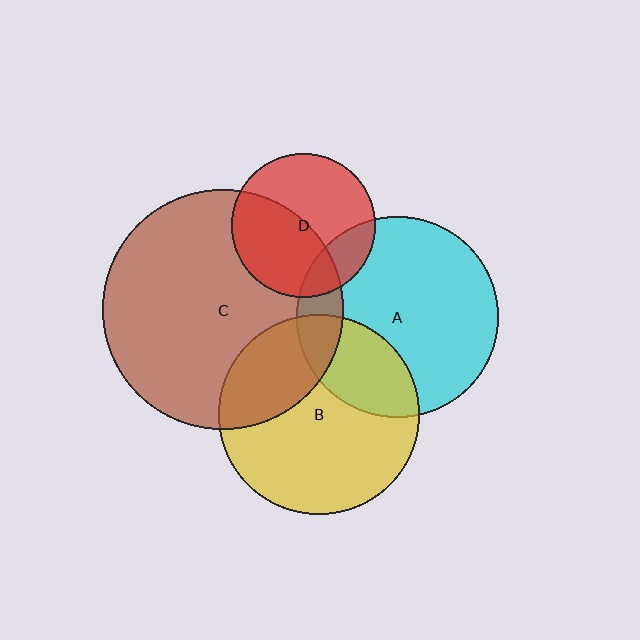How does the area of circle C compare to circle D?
Approximately 2.8 times.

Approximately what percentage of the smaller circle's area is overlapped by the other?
Approximately 45%.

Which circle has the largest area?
Circle C (brown).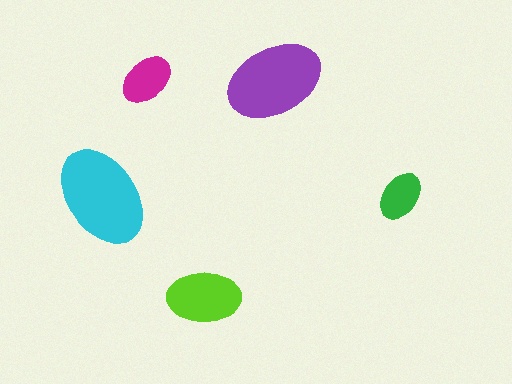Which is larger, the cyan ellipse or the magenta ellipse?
The cyan one.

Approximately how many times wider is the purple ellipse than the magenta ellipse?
About 2 times wider.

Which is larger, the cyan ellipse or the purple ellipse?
The cyan one.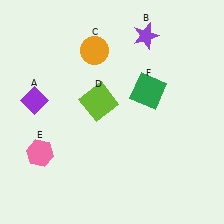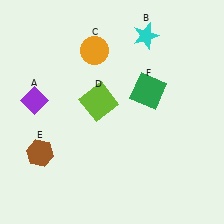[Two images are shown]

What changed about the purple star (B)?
In Image 1, B is purple. In Image 2, it changed to cyan.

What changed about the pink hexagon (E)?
In Image 1, E is pink. In Image 2, it changed to brown.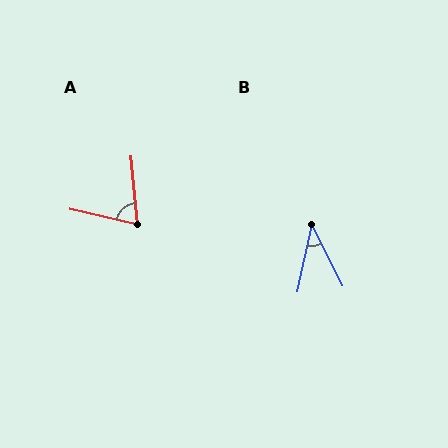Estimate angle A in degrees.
Approximately 72 degrees.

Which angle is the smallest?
B, at approximately 39 degrees.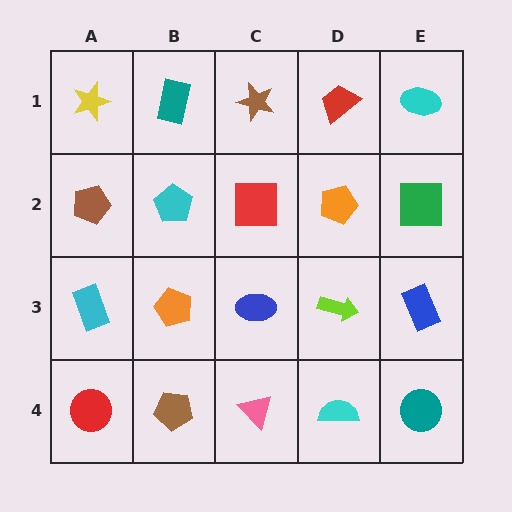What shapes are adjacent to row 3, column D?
An orange pentagon (row 2, column D), a cyan semicircle (row 4, column D), a blue ellipse (row 3, column C), a blue rectangle (row 3, column E).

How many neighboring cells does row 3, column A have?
3.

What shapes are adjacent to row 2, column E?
A cyan ellipse (row 1, column E), a blue rectangle (row 3, column E), an orange pentagon (row 2, column D).